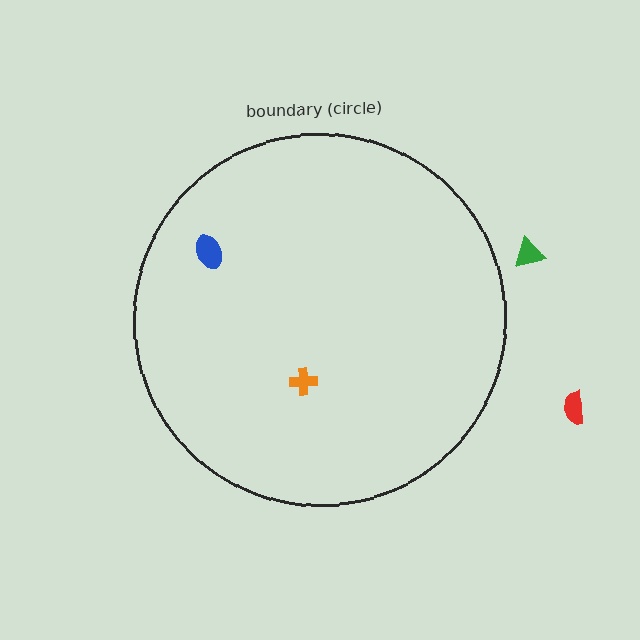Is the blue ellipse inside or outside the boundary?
Inside.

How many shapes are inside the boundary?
2 inside, 2 outside.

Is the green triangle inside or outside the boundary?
Outside.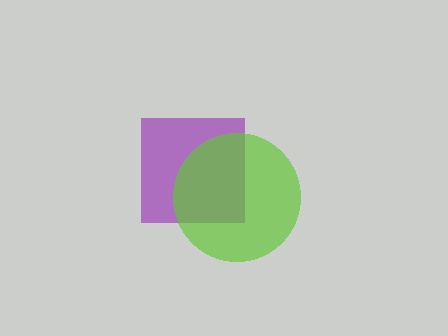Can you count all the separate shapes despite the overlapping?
Yes, there are 2 separate shapes.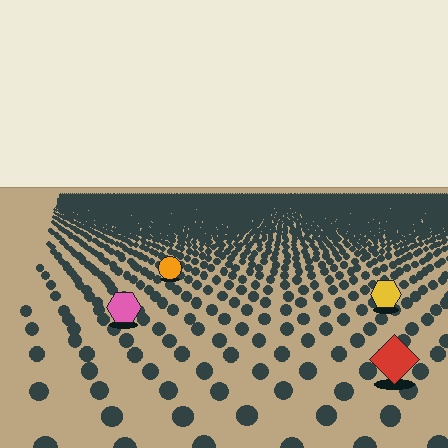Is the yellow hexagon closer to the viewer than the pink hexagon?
No. The pink hexagon is closer — you can tell from the texture gradient: the ground texture is coarser near it.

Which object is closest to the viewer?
The red diamond is closest. The texture marks near it are larger and more spread out.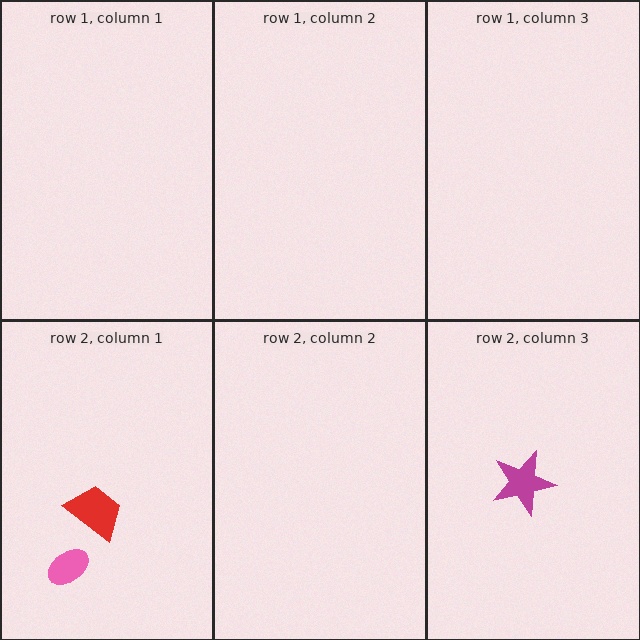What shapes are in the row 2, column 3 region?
The magenta star.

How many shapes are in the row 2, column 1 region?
2.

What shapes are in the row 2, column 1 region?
The red trapezoid, the pink ellipse.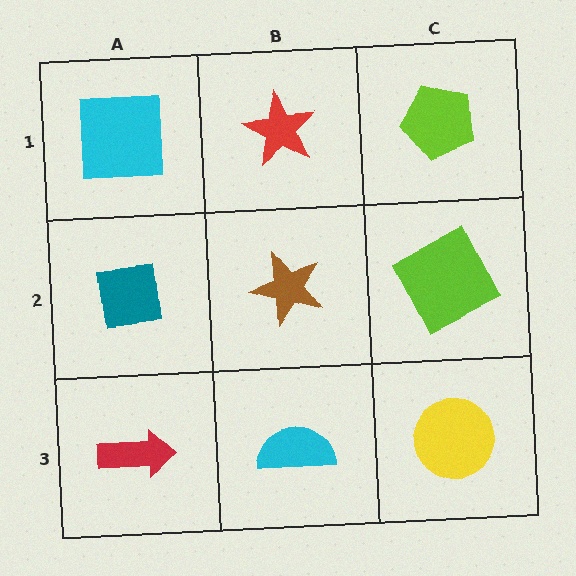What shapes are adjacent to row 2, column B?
A red star (row 1, column B), a cyan semicircle (row 3, column B), a teal square (row 2, column A), a lime square (row 2, column C).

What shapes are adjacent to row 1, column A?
A teal square (row 2, column A), a red star (row 1, column B).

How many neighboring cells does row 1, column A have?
2.